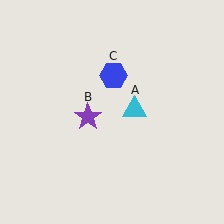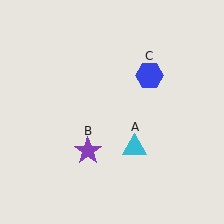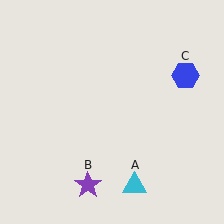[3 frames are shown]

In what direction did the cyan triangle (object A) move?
The cyan triangle (object A) moved down.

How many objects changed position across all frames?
3 objects changed position: cyan triangle (object A), purple star (object B), blue hexagon (object C).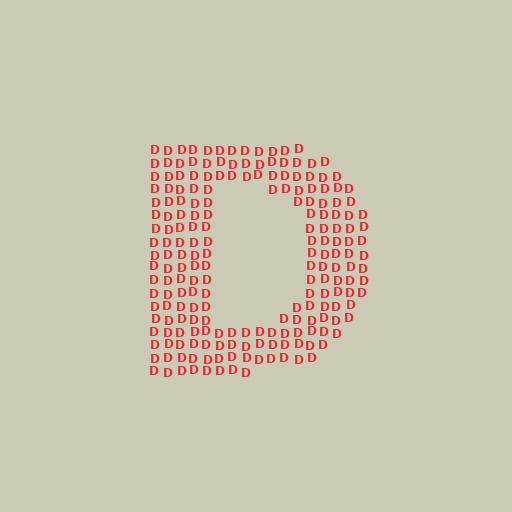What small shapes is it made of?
It is made of small letter D's.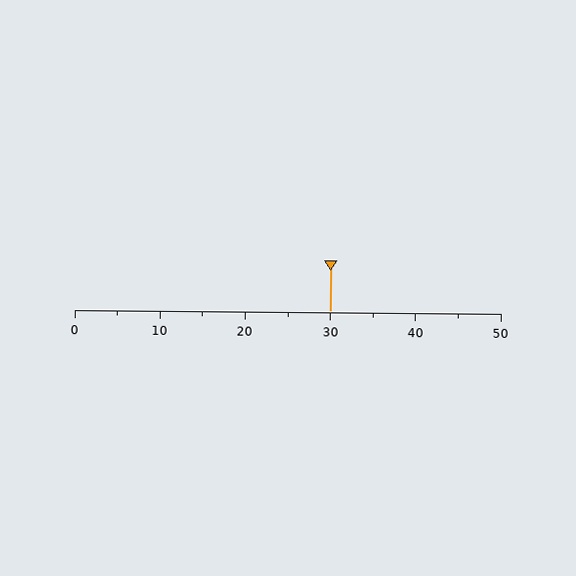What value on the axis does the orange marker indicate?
The marker indicates approximately 30.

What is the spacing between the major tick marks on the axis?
The major ticks are spaced 10 apart.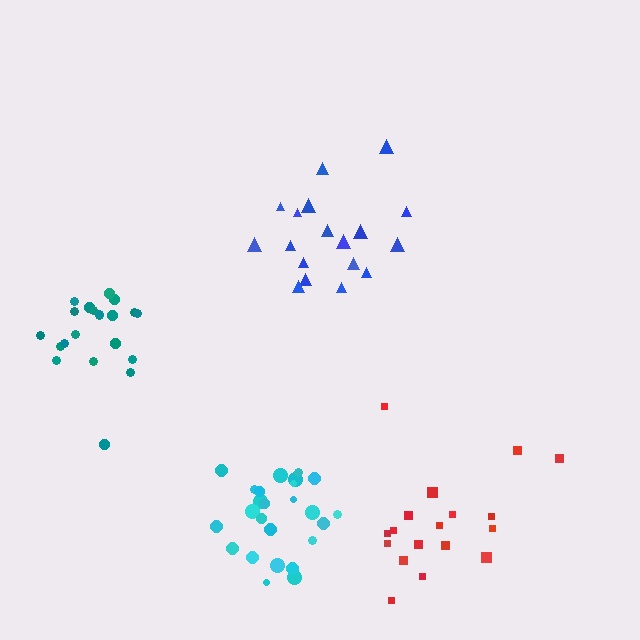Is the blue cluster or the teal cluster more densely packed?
Teal.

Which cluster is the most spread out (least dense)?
Red.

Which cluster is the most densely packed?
Cyan.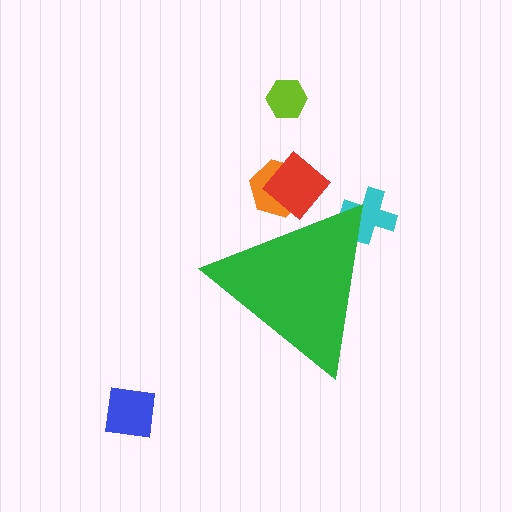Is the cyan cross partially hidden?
Yes, the cyan cross is partially hidden behind the green triangle.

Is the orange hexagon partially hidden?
Yes, the orange hexagon is partially hidden behind the green triangle.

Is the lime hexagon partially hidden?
No, the lime hexagon is fully visible.